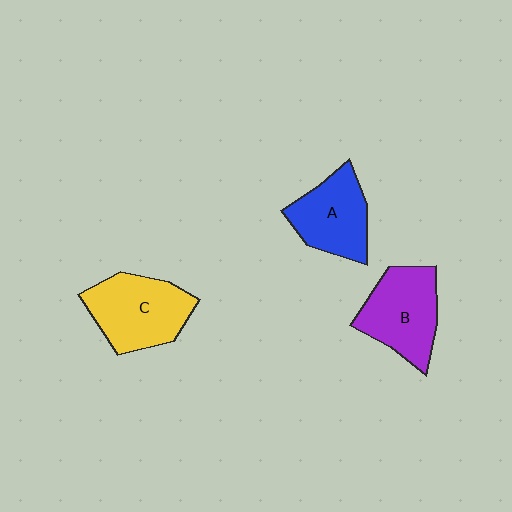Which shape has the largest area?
Shape C (yellow).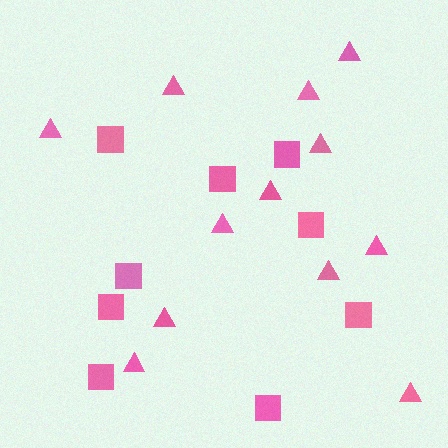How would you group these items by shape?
There are 2 groups: one group of squares (9) and one group of triangles (12).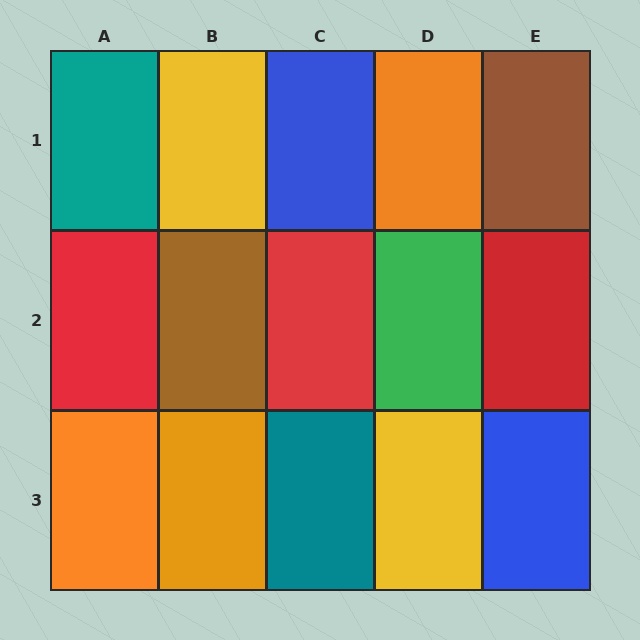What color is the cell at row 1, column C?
Blue.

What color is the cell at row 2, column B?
Brown.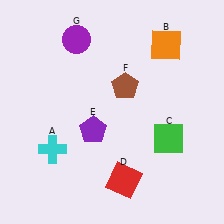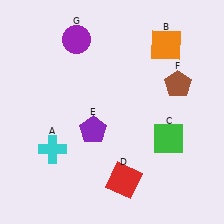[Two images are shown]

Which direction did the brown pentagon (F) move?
The brown pentagon (F) moved right.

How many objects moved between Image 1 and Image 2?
1 object moved between the two images.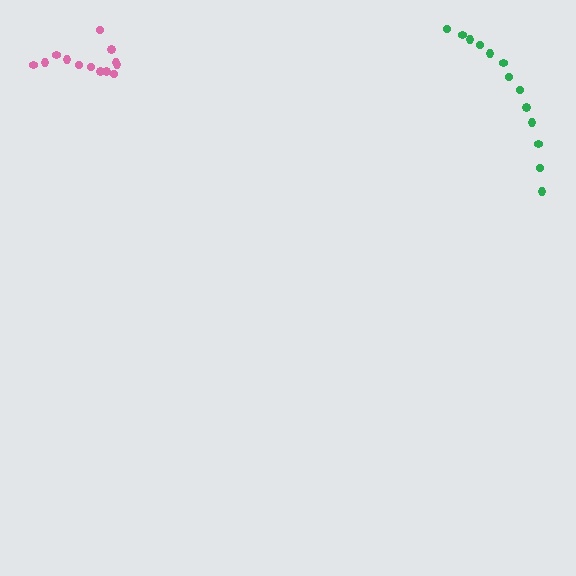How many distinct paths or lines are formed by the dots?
There are 2 distinct paths.